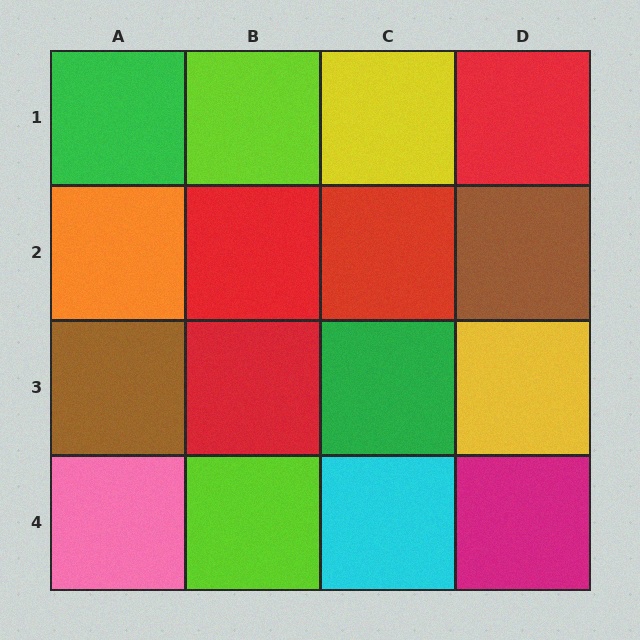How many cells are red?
4 cells are red.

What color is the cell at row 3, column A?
Brown.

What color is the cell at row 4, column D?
Magenta.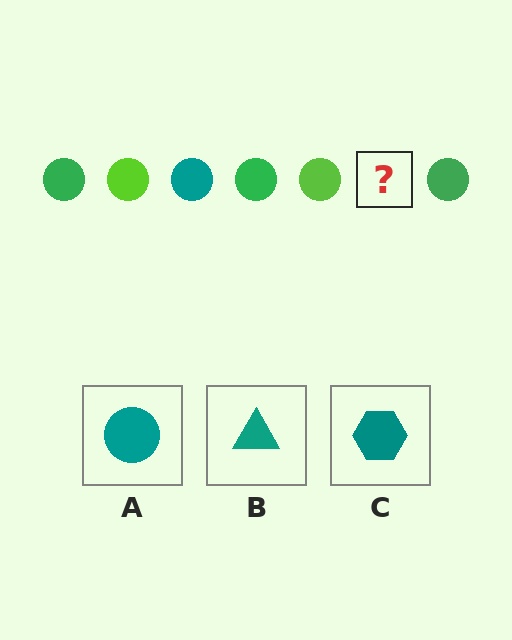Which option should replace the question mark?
Option A.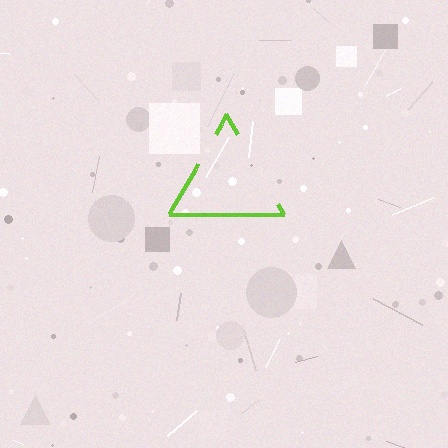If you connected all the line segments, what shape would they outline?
They would outline a triangle.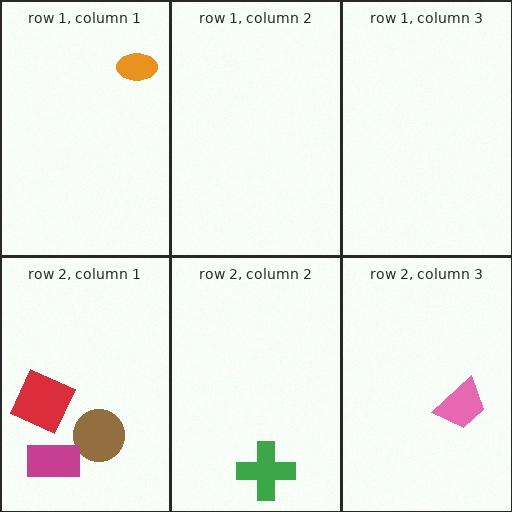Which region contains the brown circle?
The row 2, column 1 region.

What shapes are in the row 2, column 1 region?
The brown circle, the magenta rectangle, the red square.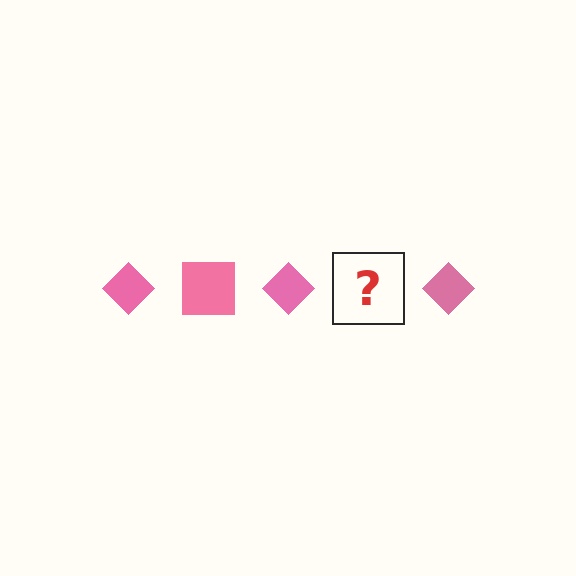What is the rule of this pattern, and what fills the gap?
The rule is that the pattern cycles through diamond, square shapes in pink. The gap should be filled with a pink square.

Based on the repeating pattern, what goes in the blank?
The blank should be a pink square.